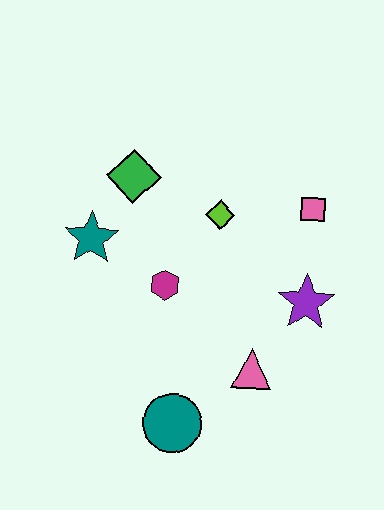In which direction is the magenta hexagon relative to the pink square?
The magenta hexagon is to the left of the pink square.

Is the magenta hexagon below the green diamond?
Yes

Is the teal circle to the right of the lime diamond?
No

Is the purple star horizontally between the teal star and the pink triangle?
No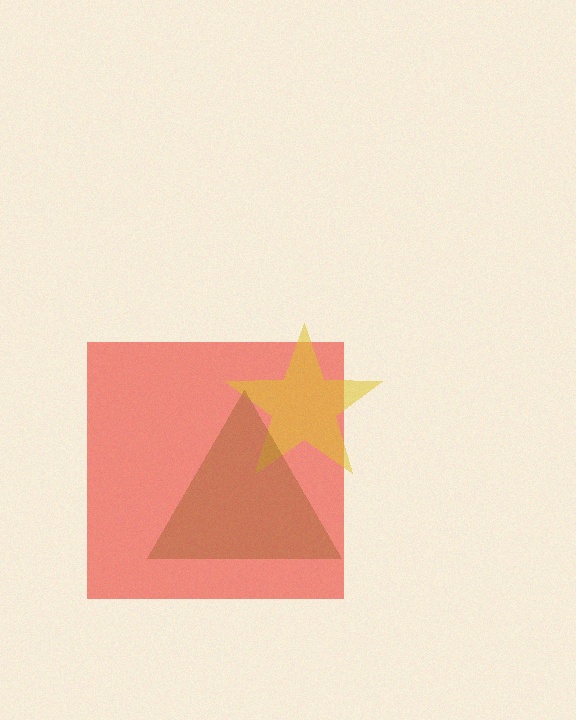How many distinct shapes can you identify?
There are 3 distinct shapes: a red square, a yellow star, a brown triangle.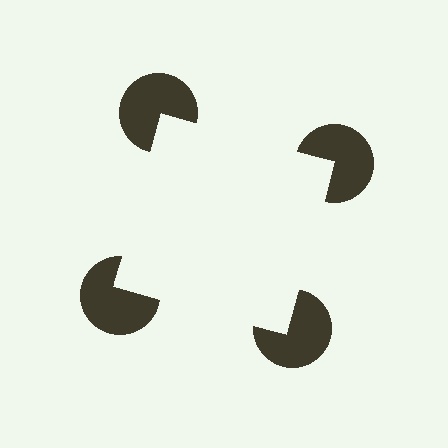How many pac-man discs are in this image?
There are 4 — one at each vertex of the illusory square.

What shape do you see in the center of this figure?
An illusory square — its edges are inferred from the aligned wedge cuts in the pac-man discs, not physically drawn.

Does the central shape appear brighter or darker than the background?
It typically appears slightly brighter than the background, even though no actual brightness change is drawn.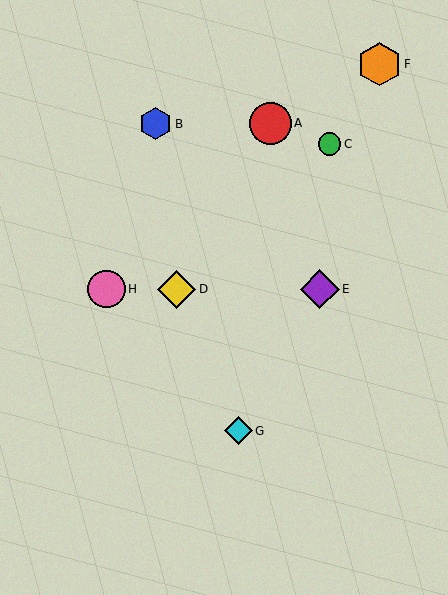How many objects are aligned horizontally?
3 objects (D, E, H) are aligned horizontally.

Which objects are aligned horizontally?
Objects D, E, H are aligned horizontally.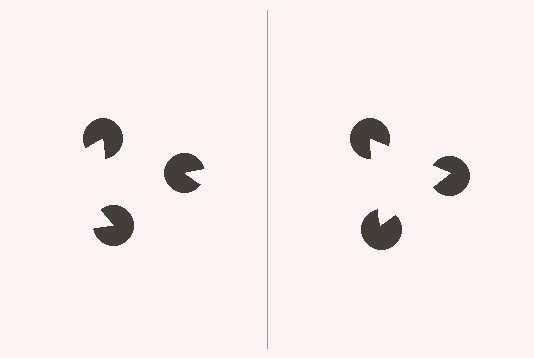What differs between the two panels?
The pac-man discs are positioned identically on both sides; only the wedge orientations differ. On the right they align to a triangle; on the left they are misaligned.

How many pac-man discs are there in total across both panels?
6 — 3 on each side.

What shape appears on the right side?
An illusory triangle.